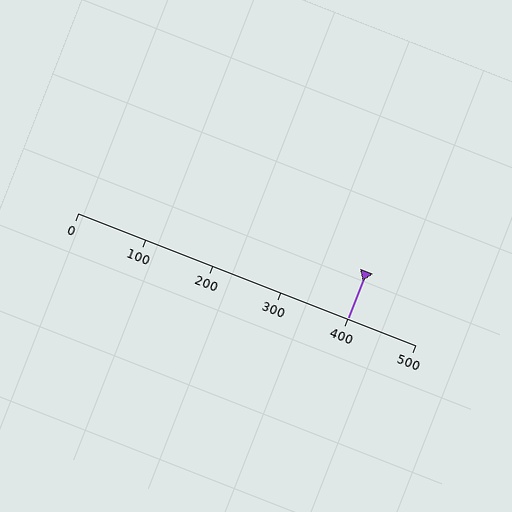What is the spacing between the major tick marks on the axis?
The major ticks are spaced 100 apart.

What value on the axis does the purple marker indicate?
The marker indicates approximately 400.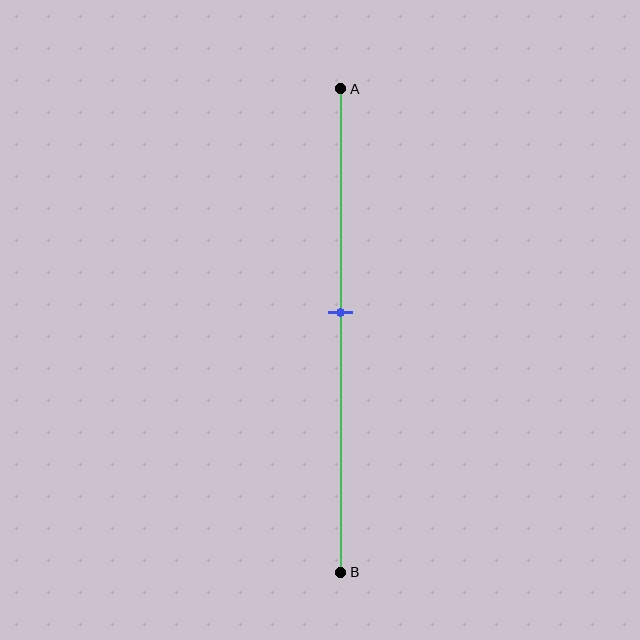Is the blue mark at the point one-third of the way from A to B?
No, the mark is at about 45% from A, not at the 33% one-third point.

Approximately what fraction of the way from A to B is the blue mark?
The blue mark is approximately 45% of the way from A to B.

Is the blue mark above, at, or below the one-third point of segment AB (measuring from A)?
The blue mark is below the one-third point of segment AB.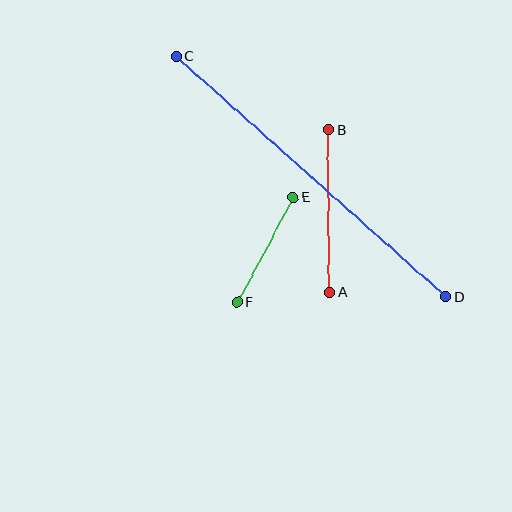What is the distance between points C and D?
The distance is approximately 362 pixels.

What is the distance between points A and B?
The distance is approximately 163 pixels.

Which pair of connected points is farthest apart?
Points C and D are farthest apart.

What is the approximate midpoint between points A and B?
The midpoint is at approximately (329, 211) pixels.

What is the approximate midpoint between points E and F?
The midpoint is at approximately (265, 250) pixels.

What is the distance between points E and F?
The distance is approximately 119 pixels.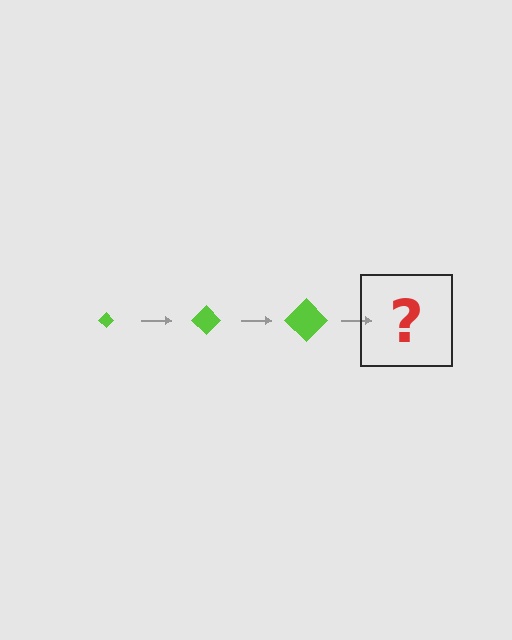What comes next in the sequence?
The next element should be a lime diamond, larger than the previous one.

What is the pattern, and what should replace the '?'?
The pattern is that the diamond gets progressively larger each step. The '?' should be a lime diamond, larger than the previous one.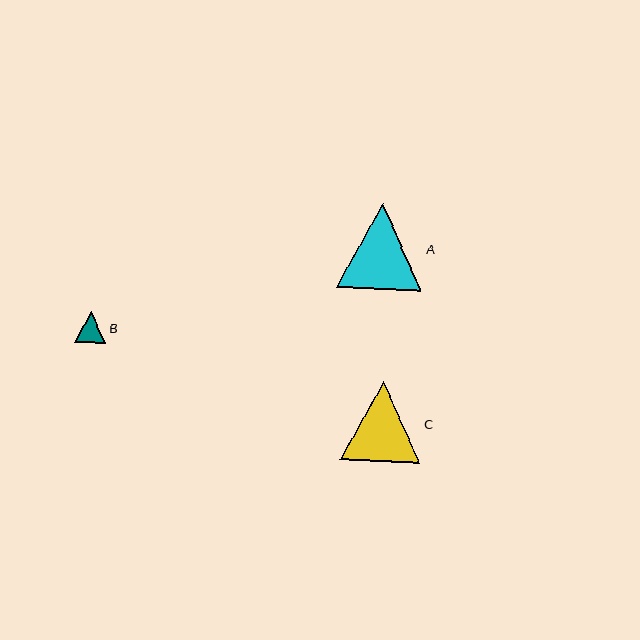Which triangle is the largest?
Triangle A is the largest with a size of approximately 86 pixels.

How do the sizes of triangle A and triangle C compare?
Triangle A and triangle C are approximately the same size.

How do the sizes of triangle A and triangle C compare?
Triangle A and triangle C are approximately the same size.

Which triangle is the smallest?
Triangle B is the smallest with a size of approximately 31 pixels.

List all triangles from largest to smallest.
From largest to smallest: A, C, B.